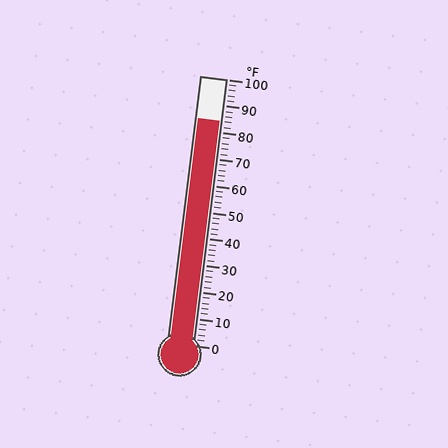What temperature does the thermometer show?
The thermometer shows approximately 84°F.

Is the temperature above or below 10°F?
The temperature is above 10°F.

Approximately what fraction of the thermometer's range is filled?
The thermometer is filled to approximately 85% of its range.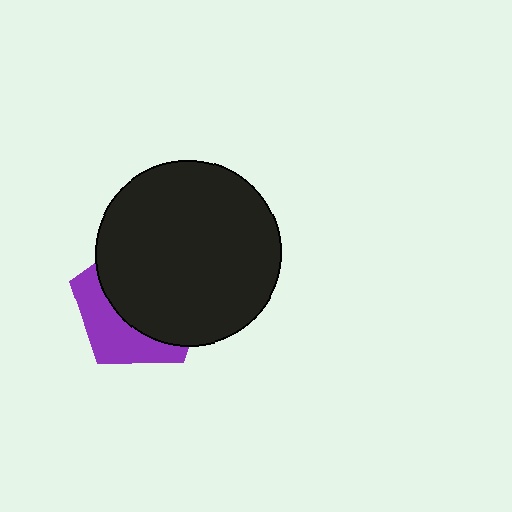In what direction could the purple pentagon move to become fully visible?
The purple pentagon could move toward the lower-left. That would shift it out from behind the black circle entirely.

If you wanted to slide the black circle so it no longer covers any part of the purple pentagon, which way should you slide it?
Slide it toward the upper-right — that is the most direct way to separate the two shapes.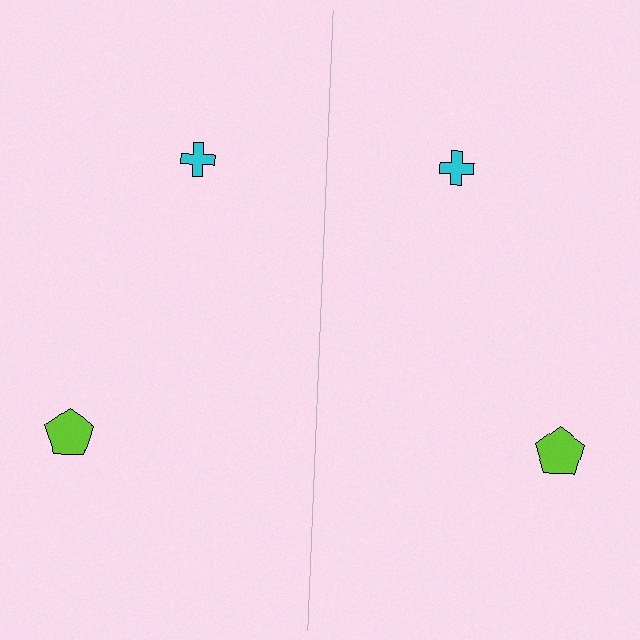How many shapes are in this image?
There are 4 shapes in this image.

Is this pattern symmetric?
Yes, this pattern has bilateral (reflection) symmetry.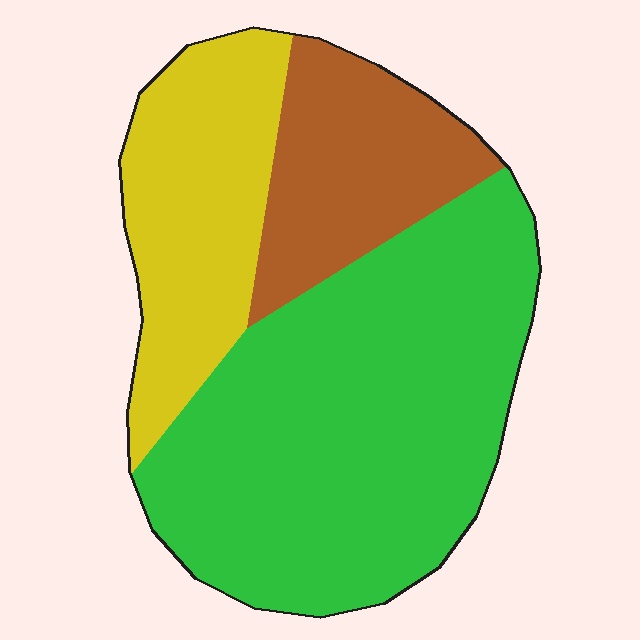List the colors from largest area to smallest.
From largest to smallest: green, yellow, brown.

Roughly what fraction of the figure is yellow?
Yellow takes up about one quarter (1/4) of the figure.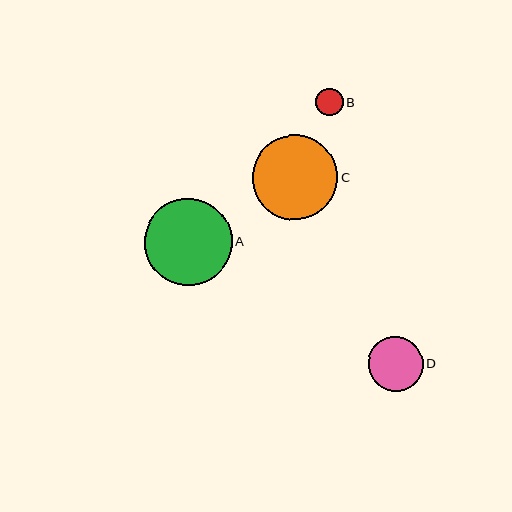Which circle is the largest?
Circle A is the largest with a size of approximately 88 pixels.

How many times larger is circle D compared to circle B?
Circle D is approximately 2.0 times the size of circle B.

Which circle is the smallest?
Circle B is the smallest with a size of approximately 27 pixels.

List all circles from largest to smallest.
From largest to smallest: A, C, D, B.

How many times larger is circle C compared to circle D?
Circle C is approximately 1.5 times the size of circle D.